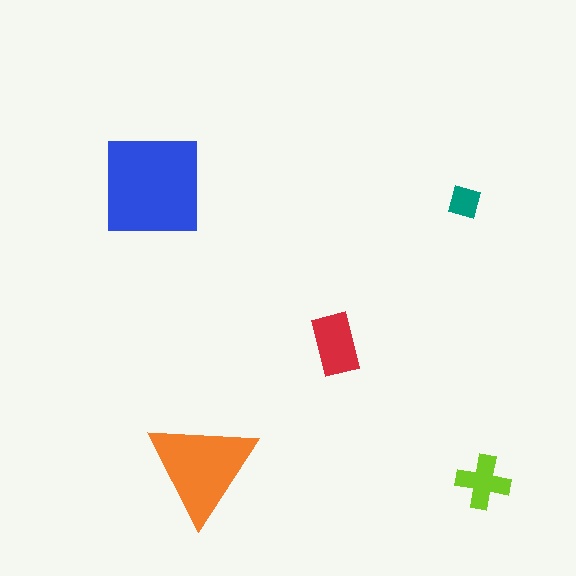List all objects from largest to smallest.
The blue square, the orange triangle, the red rectangle, the lime cross, the teal square.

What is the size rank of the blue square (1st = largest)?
1st.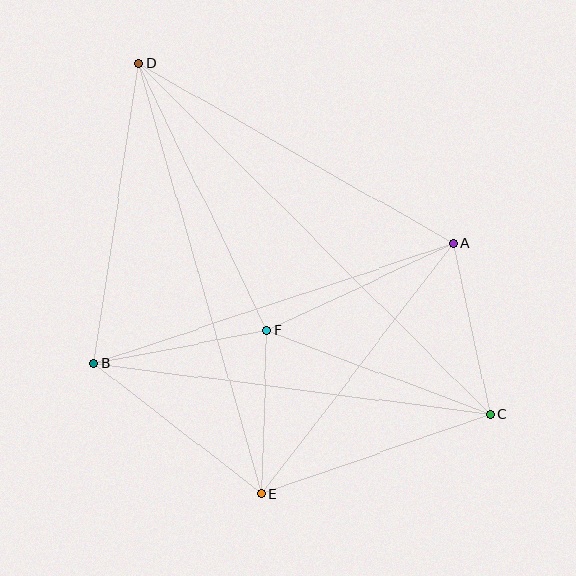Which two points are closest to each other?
Points E and F are closest to each other.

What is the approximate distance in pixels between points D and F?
The distance between D and F is approximately 296 pixels.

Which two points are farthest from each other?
Points C and D are farthest from each other.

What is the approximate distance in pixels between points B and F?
The distance between B and F is approximately 176 pixels.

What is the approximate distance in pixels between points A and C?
The distance between A and C is approximately 175 pixels.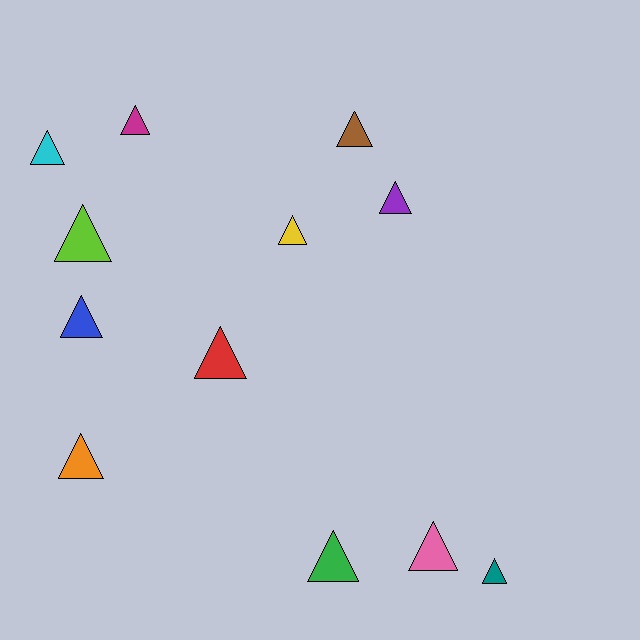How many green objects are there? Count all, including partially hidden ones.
There is 1 green object.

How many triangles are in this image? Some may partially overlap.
There are 12 triangles.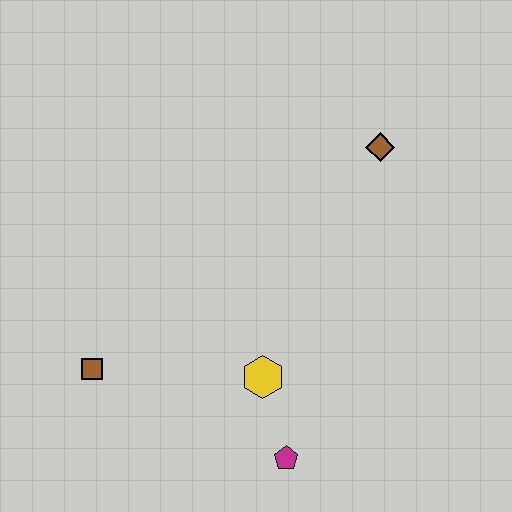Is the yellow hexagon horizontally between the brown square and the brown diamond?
Yes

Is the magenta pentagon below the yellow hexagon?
Yes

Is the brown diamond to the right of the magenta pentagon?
Yes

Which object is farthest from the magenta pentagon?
The brown diamond is farthest from the magenta pentagon.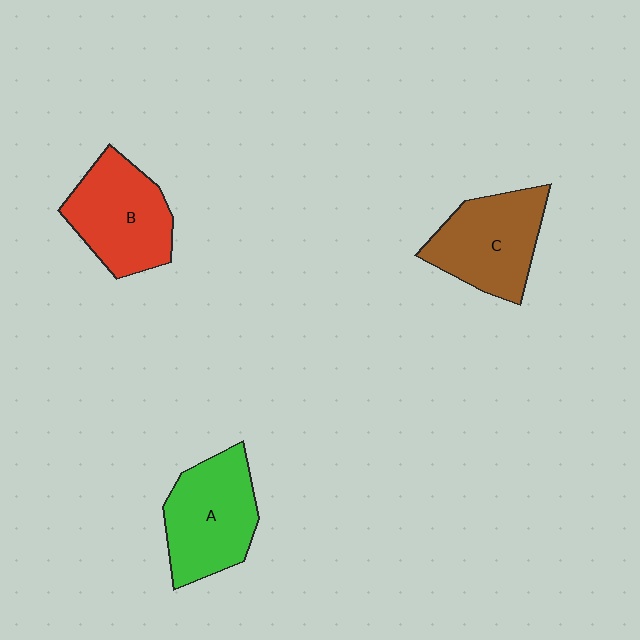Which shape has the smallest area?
Shape C (brown).